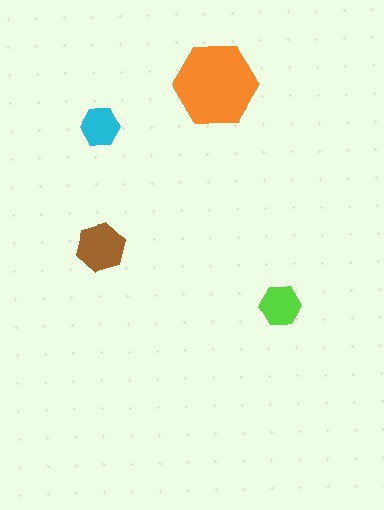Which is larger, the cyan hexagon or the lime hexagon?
The lime one.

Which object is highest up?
The orange hexagon is topmost.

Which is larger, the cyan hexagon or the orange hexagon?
The orange one.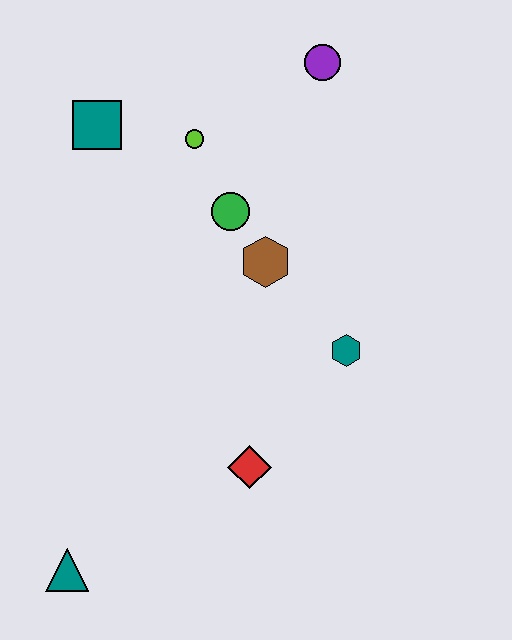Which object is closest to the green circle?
The brown hexagon is closest to the green circle.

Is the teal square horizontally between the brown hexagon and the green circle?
No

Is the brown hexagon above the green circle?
No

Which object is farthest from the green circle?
The teal triangle is farthest from the green circle.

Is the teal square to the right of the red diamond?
No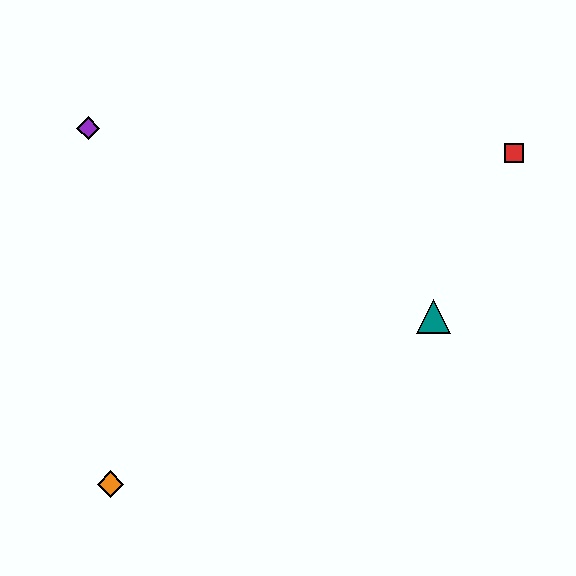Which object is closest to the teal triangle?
The red square is closest to the teal triangle.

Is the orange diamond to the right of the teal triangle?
No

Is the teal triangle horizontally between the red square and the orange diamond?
Yes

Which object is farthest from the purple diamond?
The red square is farthest from the purple diamond.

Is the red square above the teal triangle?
Yes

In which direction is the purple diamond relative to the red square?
The purple diamond is to the left of the red square.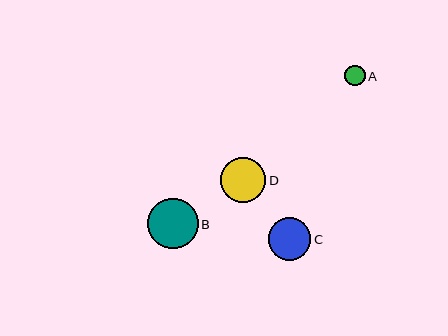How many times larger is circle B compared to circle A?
Circle B is approximately 2.5 times the size of circle A.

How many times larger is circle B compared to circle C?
Circle B is approximately 1.2 times the size of circle C.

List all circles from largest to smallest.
From largest to smallest: B, D, C, A.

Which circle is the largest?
Circle B is the largest with a size of approximately 50 pixels.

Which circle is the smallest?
Circle A is the smallest with a size of approximately 20 pixels.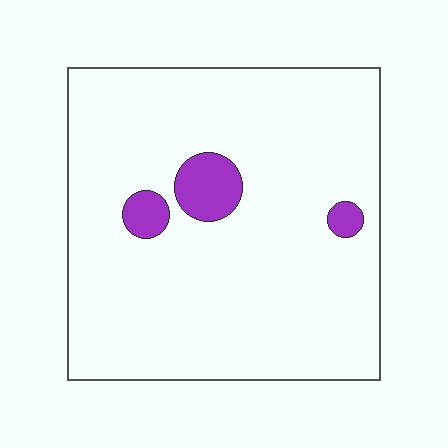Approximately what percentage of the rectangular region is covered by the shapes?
Approximately 5%.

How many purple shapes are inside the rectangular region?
3.